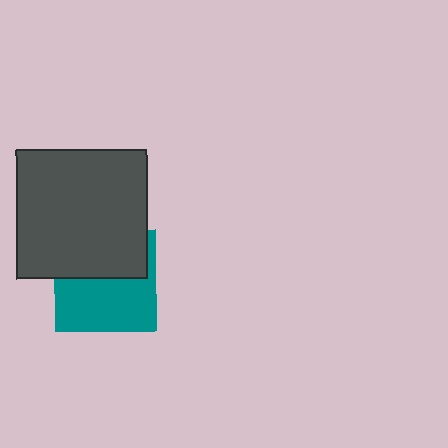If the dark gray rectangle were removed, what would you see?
You would see the complete teal square.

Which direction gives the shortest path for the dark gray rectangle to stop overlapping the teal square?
Moving up gives the shortest separation.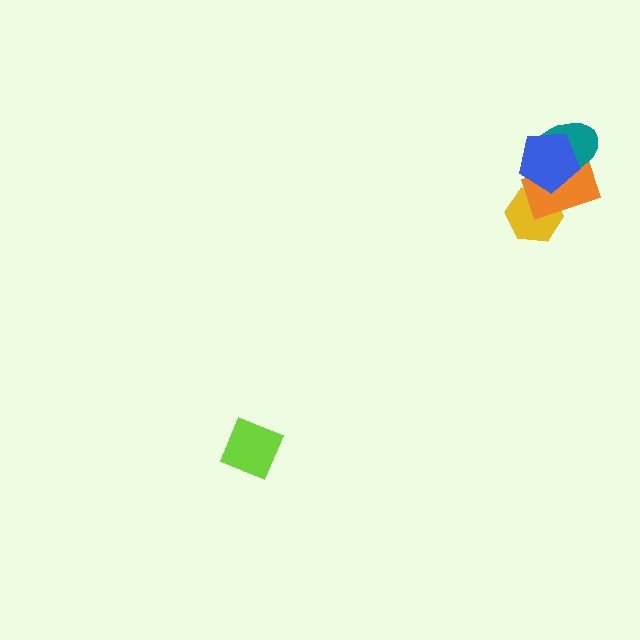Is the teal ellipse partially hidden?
Yes, it is partially covered by another shape.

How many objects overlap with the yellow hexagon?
2 objects overlap with the yellow hexagon.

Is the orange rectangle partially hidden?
Yes, it is partially covered by another shape.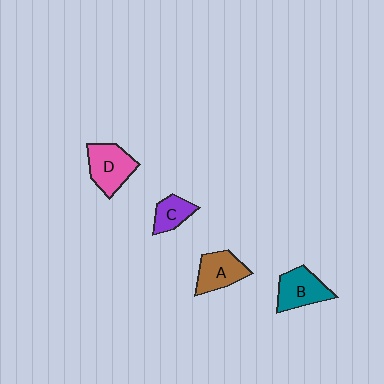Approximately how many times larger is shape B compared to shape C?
Approximately 1.5 times.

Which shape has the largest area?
Shape D (pink).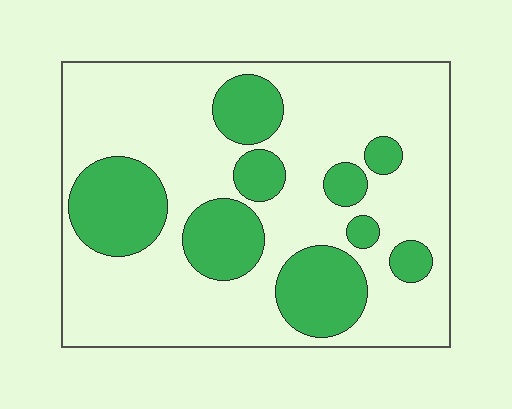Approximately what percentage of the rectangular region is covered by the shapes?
Approximately 30%.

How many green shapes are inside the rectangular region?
9.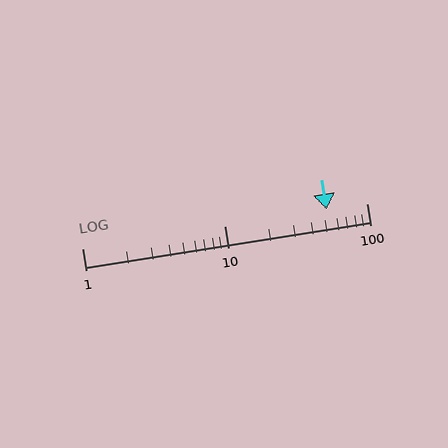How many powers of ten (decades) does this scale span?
The scale spans 2 decades, from 1 to 100.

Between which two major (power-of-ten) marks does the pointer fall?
The pointer is between 10 and 100.